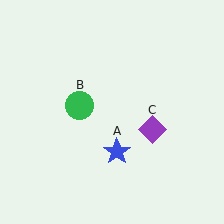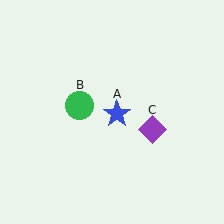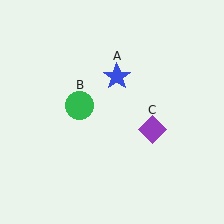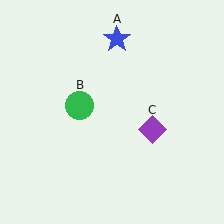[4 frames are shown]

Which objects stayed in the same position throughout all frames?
Green circle (object B) and purple diamond (object C) remained stationary.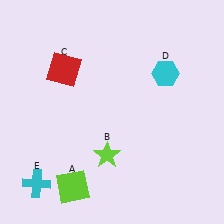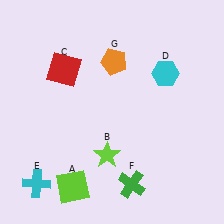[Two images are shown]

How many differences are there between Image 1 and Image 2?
There are 2 differences between the two images.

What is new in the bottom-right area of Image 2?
A green cross (F) was added in the bottom-right area of Image 2.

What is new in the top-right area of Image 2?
An orange pentagon (G) was added in the top-right area of Image 2.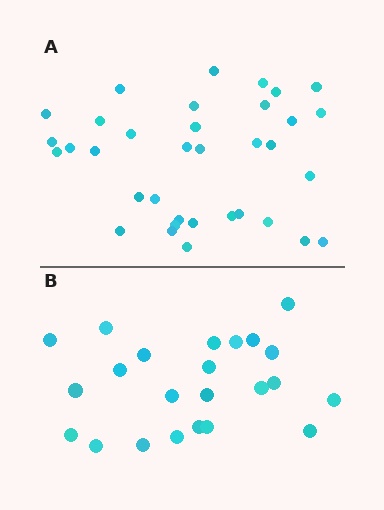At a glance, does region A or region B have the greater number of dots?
Region A (the top region) has more dots.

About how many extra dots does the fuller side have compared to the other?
Region A has roughly 12 or so more dots than region B.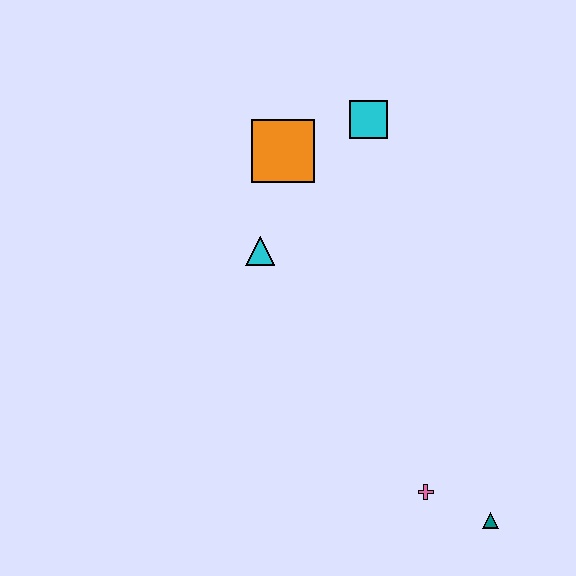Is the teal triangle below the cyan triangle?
Yes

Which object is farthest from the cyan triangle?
The teal triangle is farthest from the cyan triangle.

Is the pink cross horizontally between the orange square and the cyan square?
No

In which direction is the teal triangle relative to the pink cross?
The teal triangle is to the right of the pink cross.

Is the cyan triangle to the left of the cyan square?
Yes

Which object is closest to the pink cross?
The teal triangle is closest to the pink cross.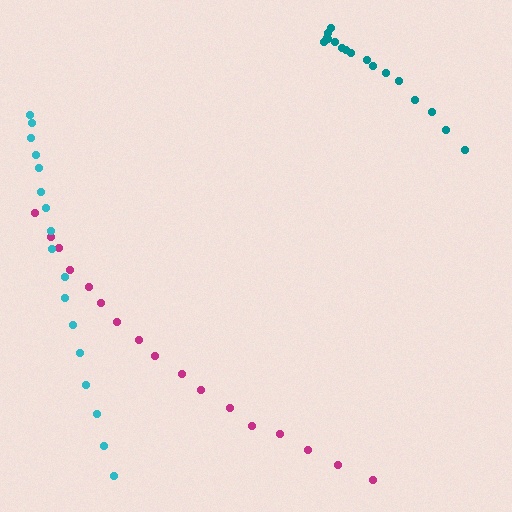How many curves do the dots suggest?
There are 3 distinct paths.